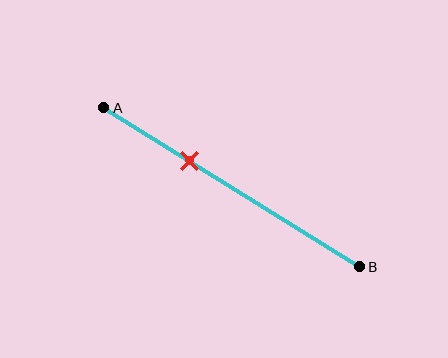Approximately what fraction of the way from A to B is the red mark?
The red mark is approximately 35% of the way from A to B.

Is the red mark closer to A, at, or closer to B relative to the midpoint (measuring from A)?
The red mark is closer to point A than the midpoint of segment AB.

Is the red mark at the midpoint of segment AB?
No, the mark is at about 35% from A, not at the 50% midpoint.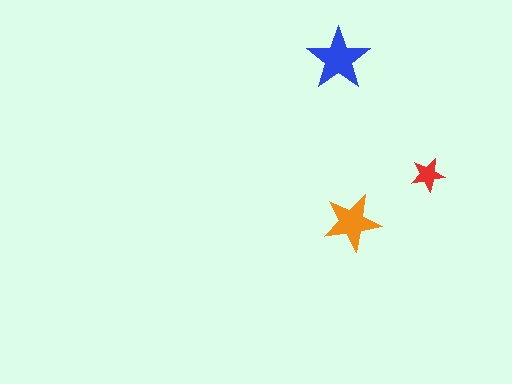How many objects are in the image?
There are 3 objects in the image.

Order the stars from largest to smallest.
the blue one, the orange one, the red one.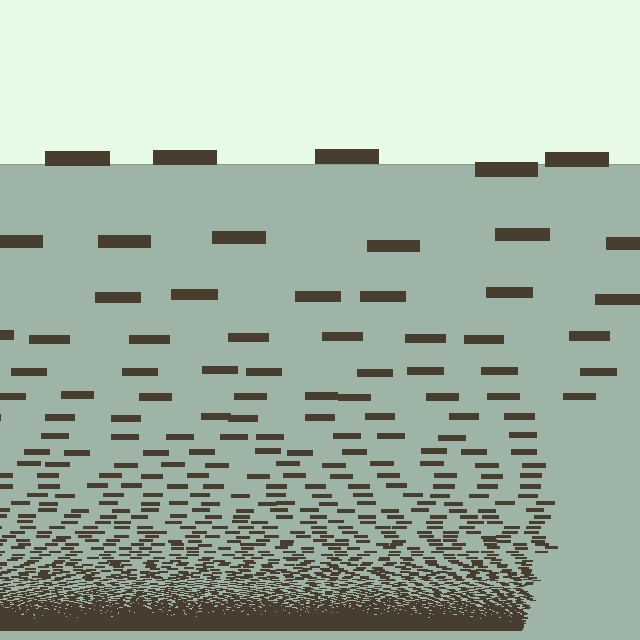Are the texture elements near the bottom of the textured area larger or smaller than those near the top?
Smaller. The gradient is inverted — elements near the bottom are smaller and denser.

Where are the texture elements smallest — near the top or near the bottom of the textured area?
Near the bottom.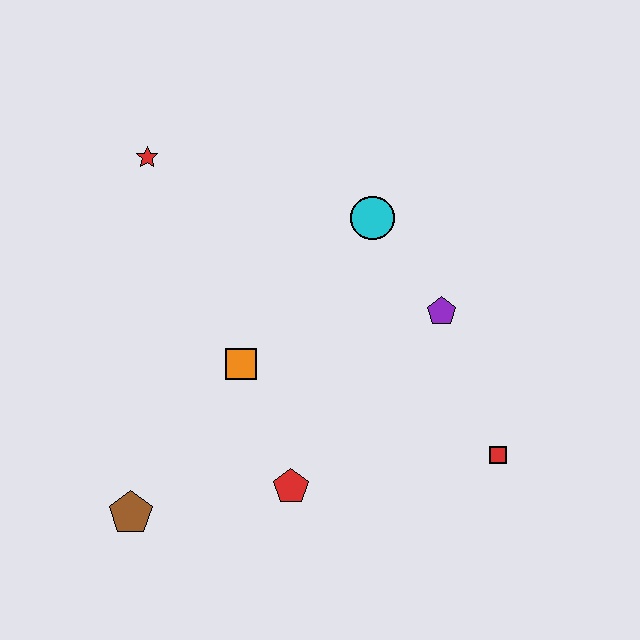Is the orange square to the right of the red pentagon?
No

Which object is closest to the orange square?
The red pentagon is closest to the orange square.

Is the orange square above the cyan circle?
No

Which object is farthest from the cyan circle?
The brown pentagon is farthest from the cyan circle.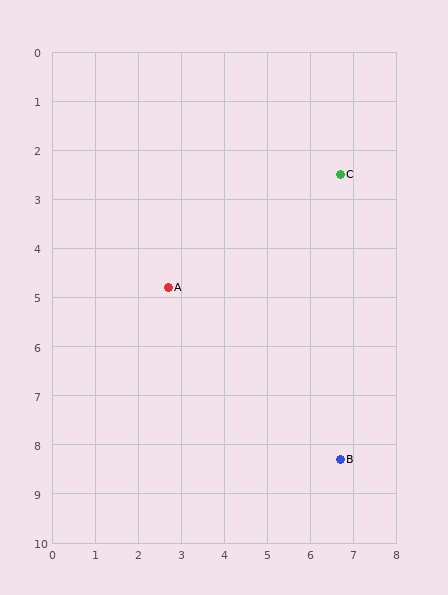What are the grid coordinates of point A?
Point A is at approximately (2.7, 4.8).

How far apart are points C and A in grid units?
Points C and A are about 4.6 grid units apart.